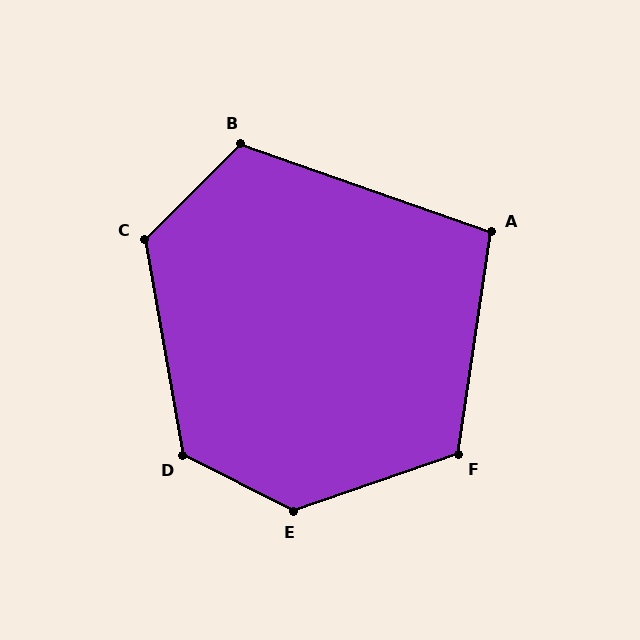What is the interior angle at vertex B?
Approximately 116 degrees (obtuse).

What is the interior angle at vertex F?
Approximately 117 degrees (obtuse).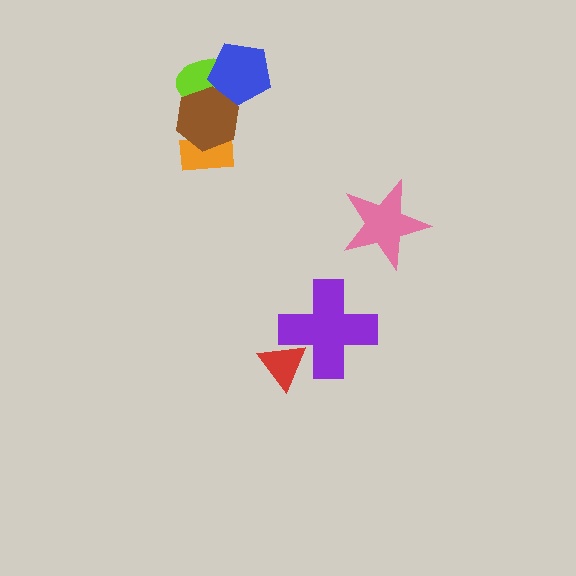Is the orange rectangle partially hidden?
Yes, it is partially covered by another shape.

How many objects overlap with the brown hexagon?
3 objects overlap with the brown hexagon.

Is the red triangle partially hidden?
Yes, it is partially covered by another shape.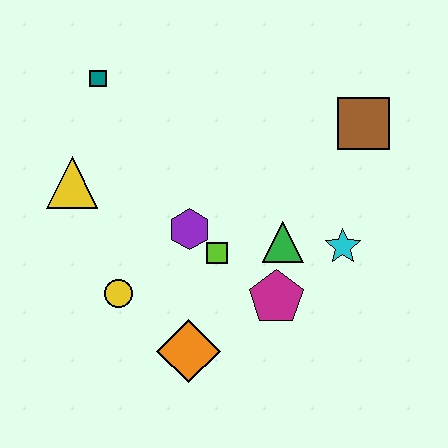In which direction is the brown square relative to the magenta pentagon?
The brown square is above the magenta pentagon.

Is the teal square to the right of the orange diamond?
No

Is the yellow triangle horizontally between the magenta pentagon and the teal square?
No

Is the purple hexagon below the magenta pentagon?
No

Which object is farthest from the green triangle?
The teal square is farthest from the green triangle.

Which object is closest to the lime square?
The purple hexagon is closest to the lime square.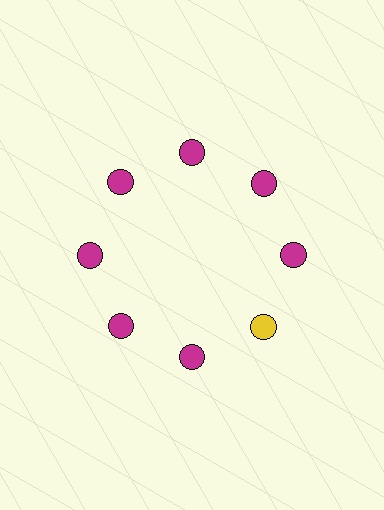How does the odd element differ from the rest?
It has a different color: yellow instead of magenta.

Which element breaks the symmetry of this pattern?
The yellow circle at roughly the 4 o'clock position breaks the symmetry. All other shapes are magenta circles.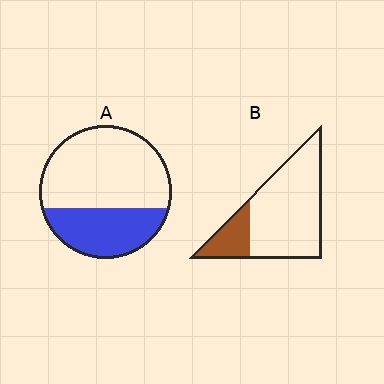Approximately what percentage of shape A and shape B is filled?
A is approximately 35% and B is approximately 20%.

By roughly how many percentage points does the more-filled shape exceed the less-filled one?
By roughly 15 percentage points (A over B).